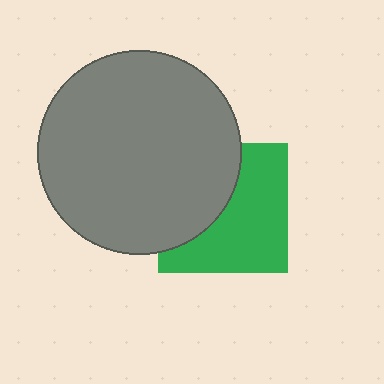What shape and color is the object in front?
The object in front is a gray circle.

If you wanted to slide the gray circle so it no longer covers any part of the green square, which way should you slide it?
Slide it left — that is the most direct way to separate the two shapes.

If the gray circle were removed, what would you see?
You would see the complete green square.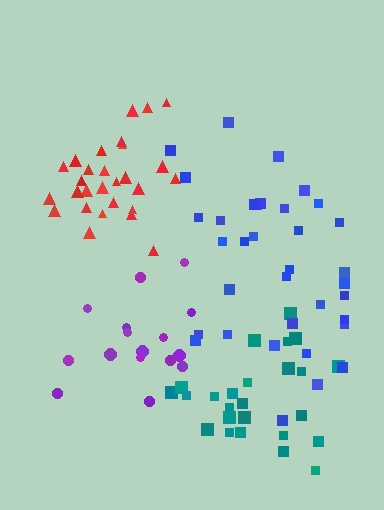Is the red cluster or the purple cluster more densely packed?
Red.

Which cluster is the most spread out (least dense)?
Blue.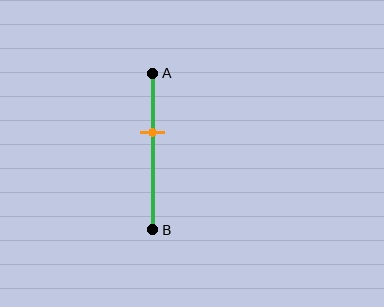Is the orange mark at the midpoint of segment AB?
No, the mark is at about 40% from A, not at the 50% midpoint.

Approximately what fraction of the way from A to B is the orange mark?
The orange mark is approximately 40% of the way from A to B.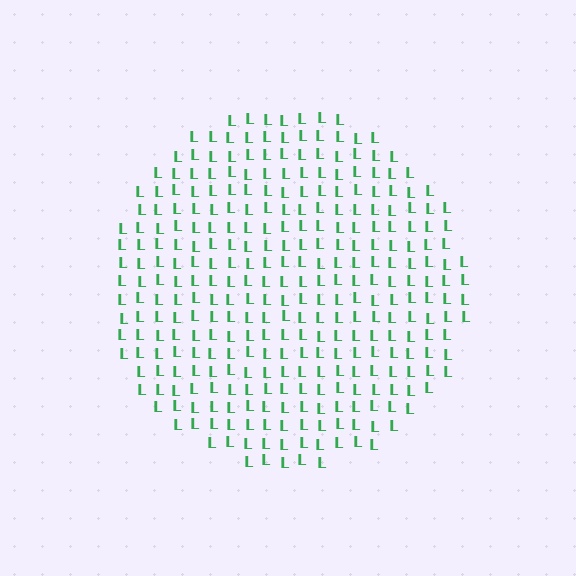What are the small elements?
The small elements are letter L's.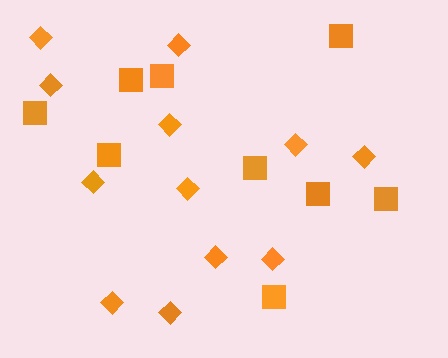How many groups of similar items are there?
There are 2 groups: one group of squares (9) and one group of diamonds (12).